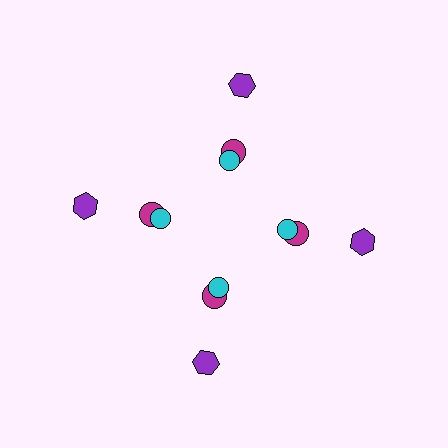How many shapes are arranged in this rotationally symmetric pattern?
There are 12 shapes, arranged in 4 groups of 3.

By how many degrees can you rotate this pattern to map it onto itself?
The pattern maps onto itself every 90 degrees of rotation.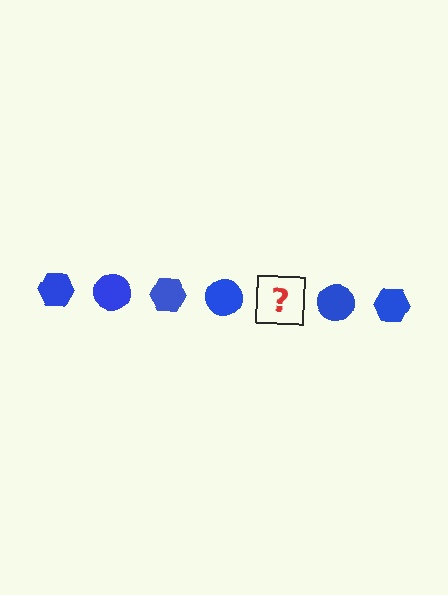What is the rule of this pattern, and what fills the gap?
The rule is that the pattern cycles through hexagon, circle shapes in blue. The gap should be filled with a blue hexagon.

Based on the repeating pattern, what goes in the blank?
The blank should be a blue hexagon.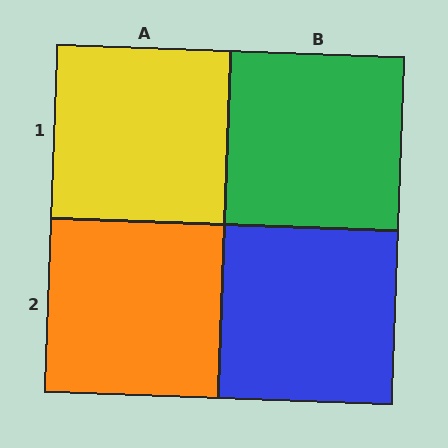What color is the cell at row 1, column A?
Yellow.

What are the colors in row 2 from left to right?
Orange, blue.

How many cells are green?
1 cell is green.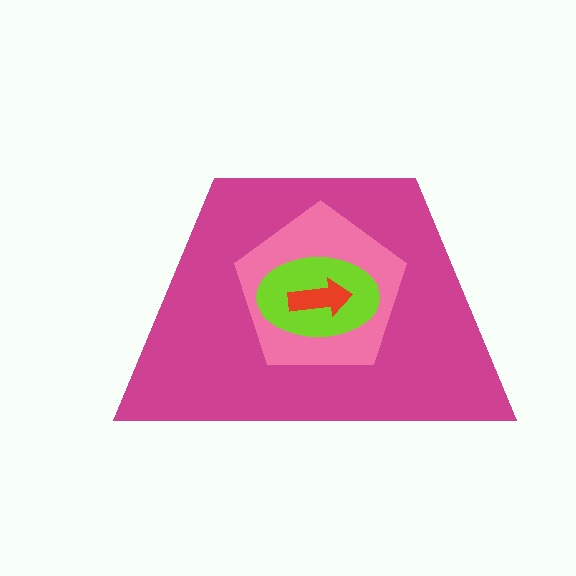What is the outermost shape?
The magenta trapezoid.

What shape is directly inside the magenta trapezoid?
The pink pentagon.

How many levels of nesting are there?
4.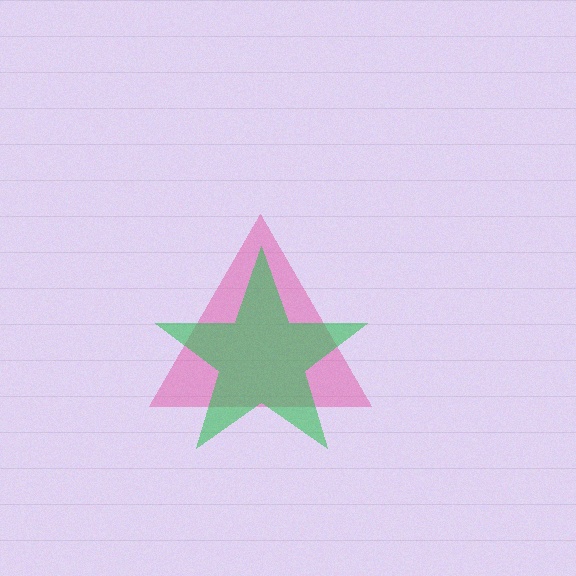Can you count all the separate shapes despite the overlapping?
Yes, there are 2 separate shapes.